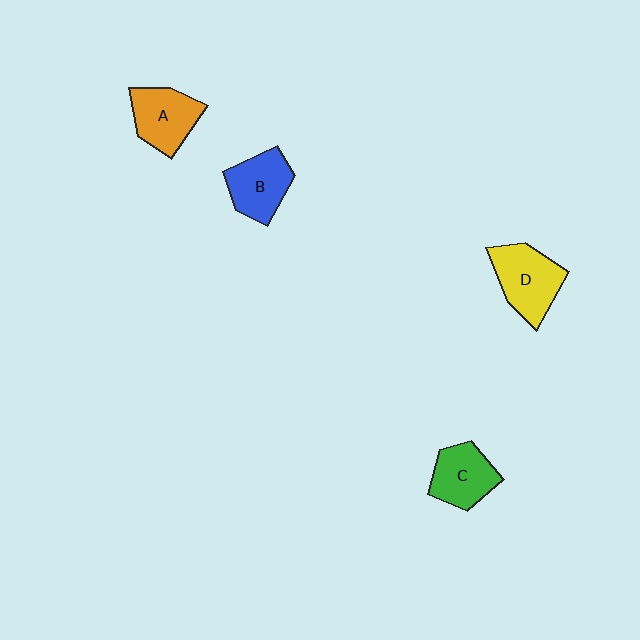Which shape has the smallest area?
Shape C (green).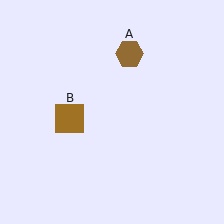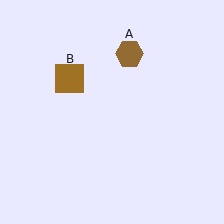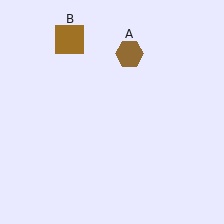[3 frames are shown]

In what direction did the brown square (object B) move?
The brown square (object B) moved up.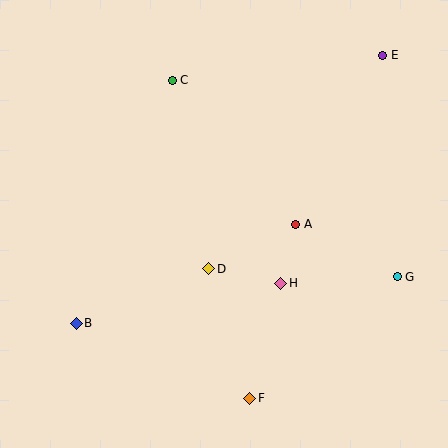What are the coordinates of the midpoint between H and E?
The midpoint between H and E is at (332, 169).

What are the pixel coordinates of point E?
Point E is at (383, 55).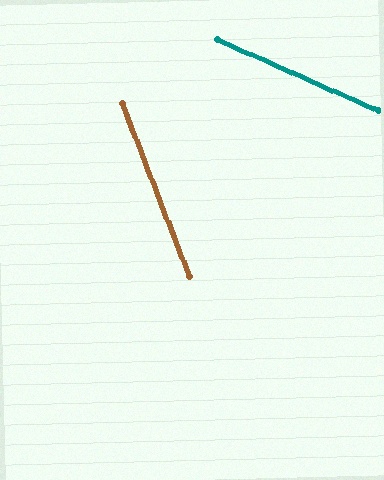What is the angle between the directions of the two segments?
Approximately 45 degrees.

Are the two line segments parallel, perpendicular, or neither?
Neither parallel nor perpendicular — they differ by about 45°.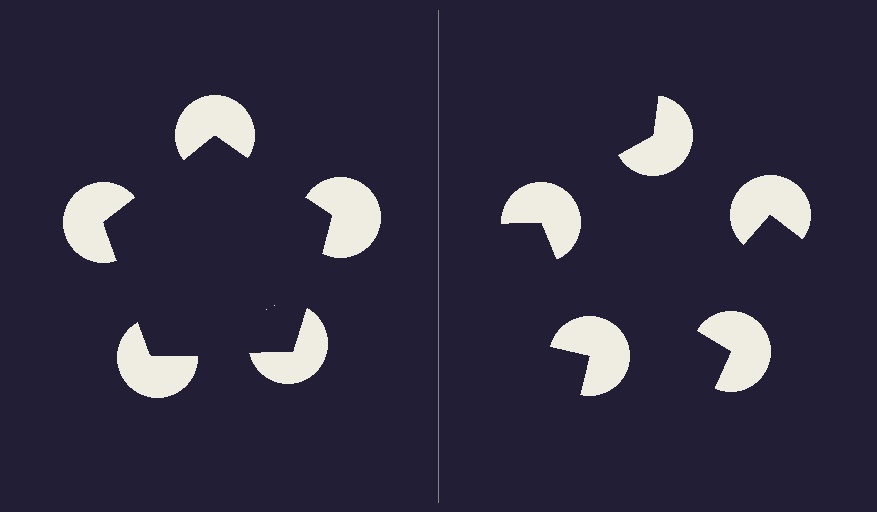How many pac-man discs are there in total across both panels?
10 — 5 on each side.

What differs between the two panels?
The pac-man discs are positioned identically on both sides; only the wedge orientations differ. On the left they align to a pentagon; on the right they are misaligned.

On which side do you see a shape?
An illusory pentagon appears on the left side. On the right side the wedge cuts are rotated, so no coherent shape forms.